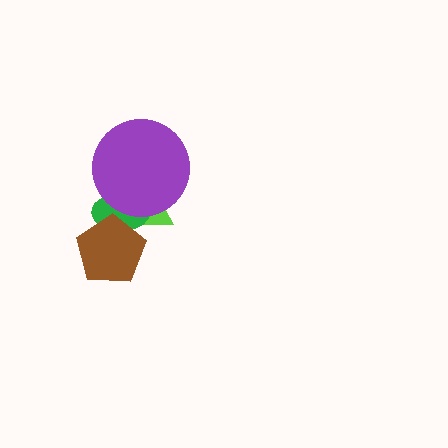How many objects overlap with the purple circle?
2 objects overlap with the purple circle.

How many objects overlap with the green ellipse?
3 objects overlap with the green ellipse.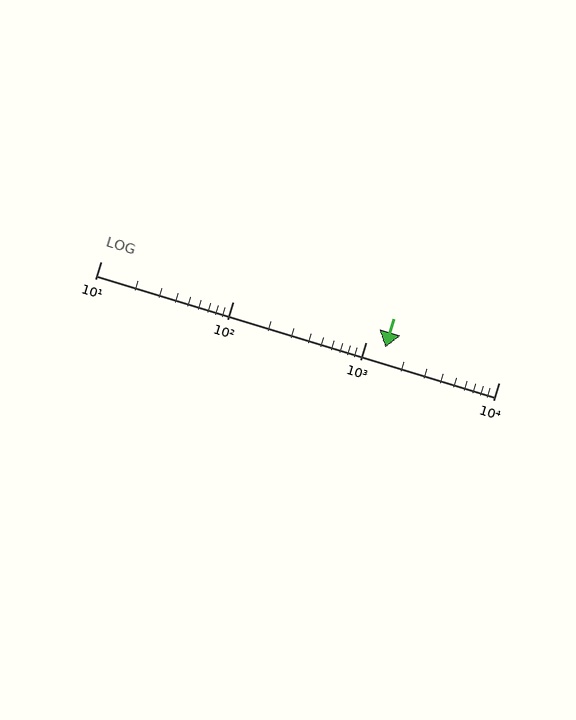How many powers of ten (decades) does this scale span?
The scale spans 3 decades, from 10 to 10000.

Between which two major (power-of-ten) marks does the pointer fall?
The pointer is between 1000 and 10000.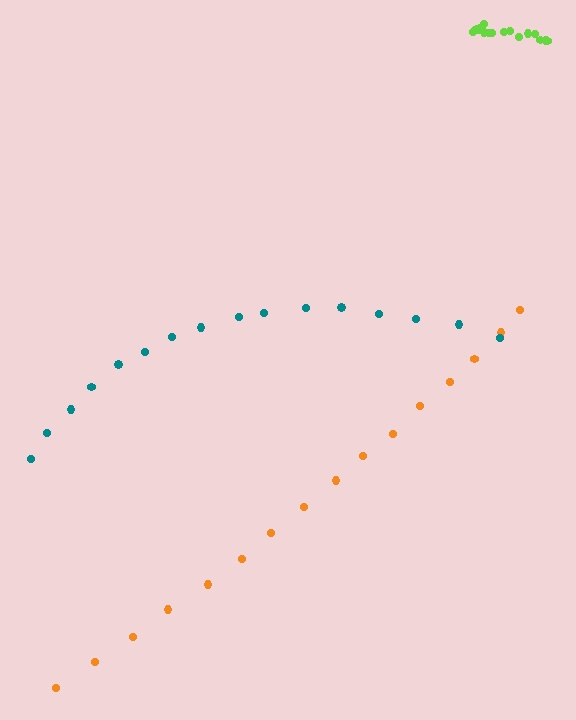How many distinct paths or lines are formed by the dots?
There are 3 distinct paths.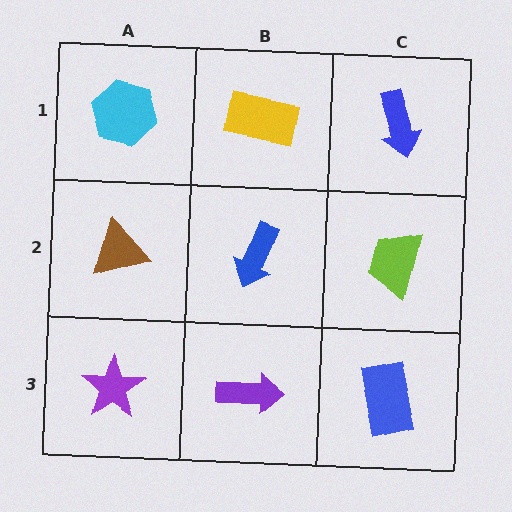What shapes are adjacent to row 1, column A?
A brown triangle (row 2, column A), a yellow rectangle (row 1, column B).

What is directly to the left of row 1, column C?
A yellow rectangle.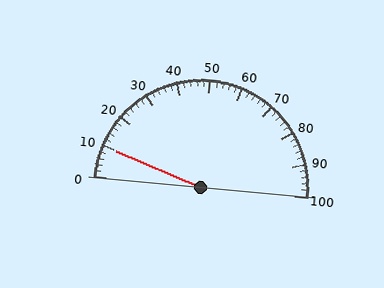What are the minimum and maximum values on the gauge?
The gauge ranges from 0 to 100.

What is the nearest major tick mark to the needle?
The nearest major tick mark is 10.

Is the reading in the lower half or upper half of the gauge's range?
The reading is in the lower half of the range (0 to 100).